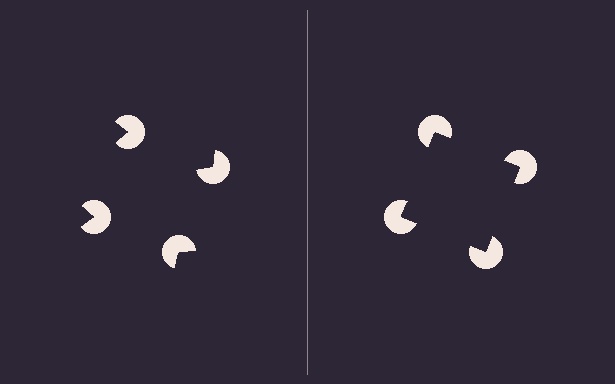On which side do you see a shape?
An illusory square appears on the right side. On the left side the wedge cuts are rotated, so no coherent shape forms.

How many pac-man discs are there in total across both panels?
8 — 4 on each side.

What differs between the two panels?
The pac-man discs are positioned identically on both sides; only the wedge orientations differ. On the right they align to a square; on the left they are misaligned.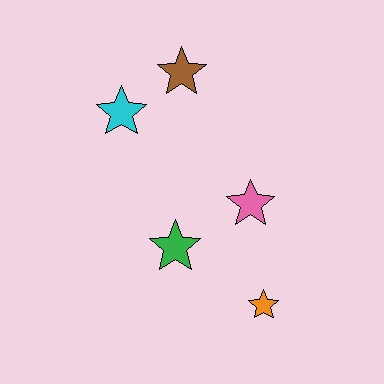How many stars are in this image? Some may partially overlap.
There are 5 stars.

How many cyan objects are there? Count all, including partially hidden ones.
There is 1 cyan object.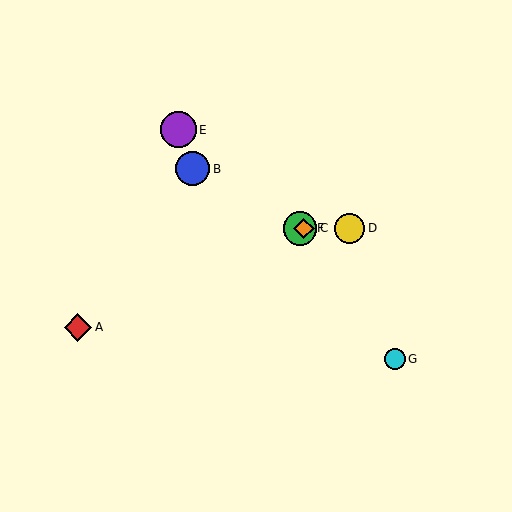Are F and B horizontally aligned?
No, F is at y≈228 and B is at y≈169.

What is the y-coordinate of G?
Object G is at y≈359.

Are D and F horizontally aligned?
Yes, both are at y≈228.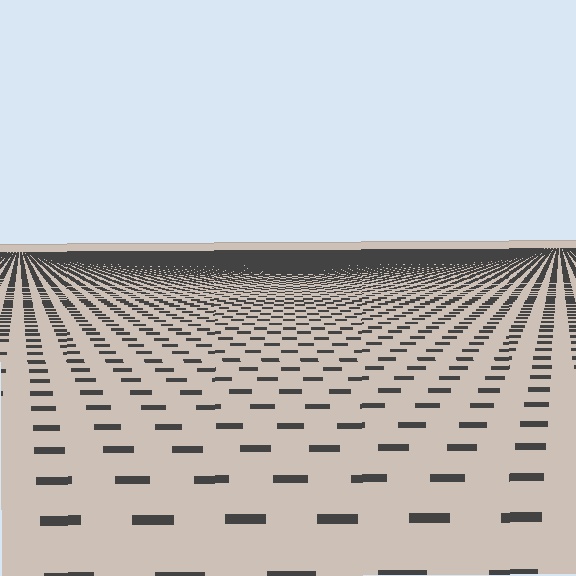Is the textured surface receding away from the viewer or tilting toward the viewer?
The surface is receding away from the viewer. Texture elements get smaller and denser toward the top.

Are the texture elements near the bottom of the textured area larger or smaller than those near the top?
Larger. Near the bottom, elements are closer to the viewer and appear at a bigger on-screen size.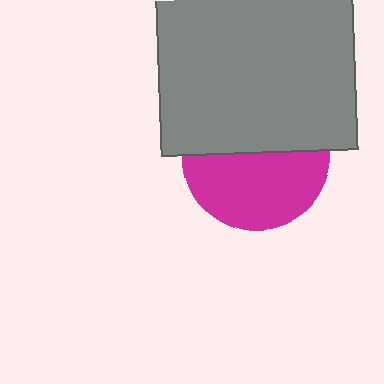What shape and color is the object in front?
The object in front is a gray square.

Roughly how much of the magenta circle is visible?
About half of it is visible (roughly 53%).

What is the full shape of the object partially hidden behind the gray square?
The partially hidden object is a magenta circle.